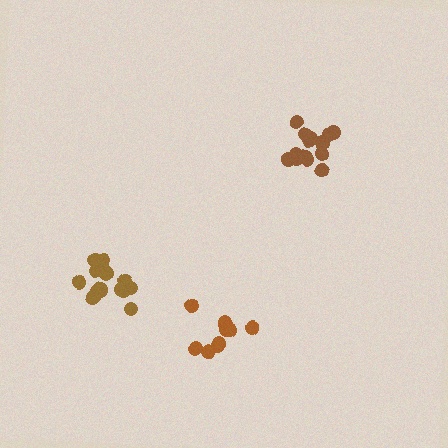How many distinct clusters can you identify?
There are 3 distinct clusters.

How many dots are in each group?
Group 1: 15 dots, Group 2: 15 dots, Group 3: 9 dots (39 total).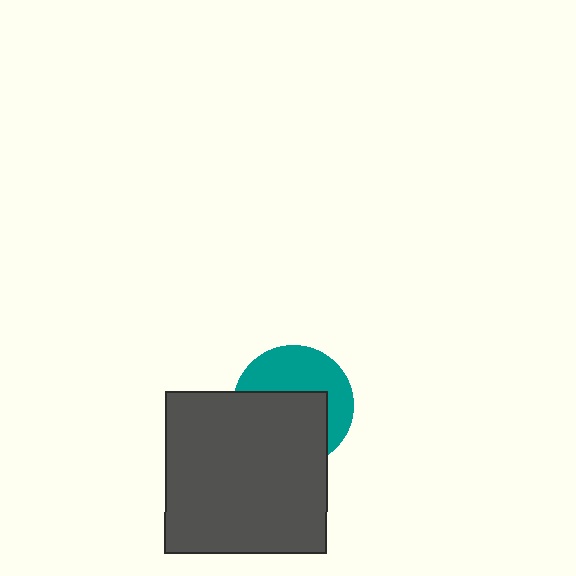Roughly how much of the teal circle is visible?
About half of it is visible (roughly 47%).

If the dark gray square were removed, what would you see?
You would see the complete teal circle.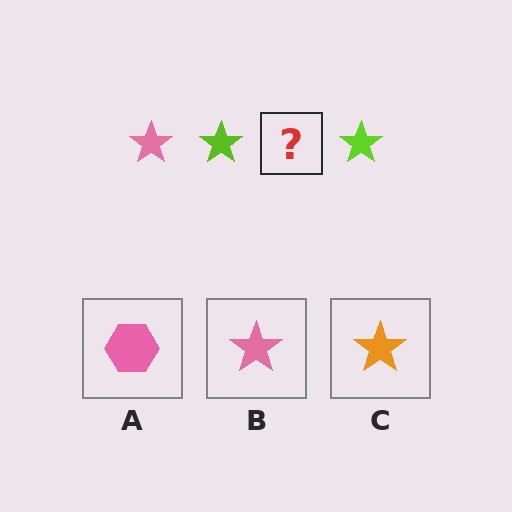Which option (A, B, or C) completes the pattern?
B.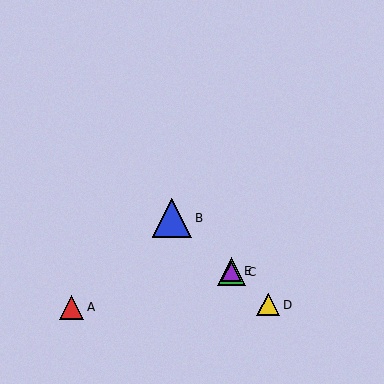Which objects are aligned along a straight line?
Objects B, C, D, E are aligned along a straight line.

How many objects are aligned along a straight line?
4 objects (B, C, D, E) are aligned along a straight line.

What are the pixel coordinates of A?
Object A is at (71, 307).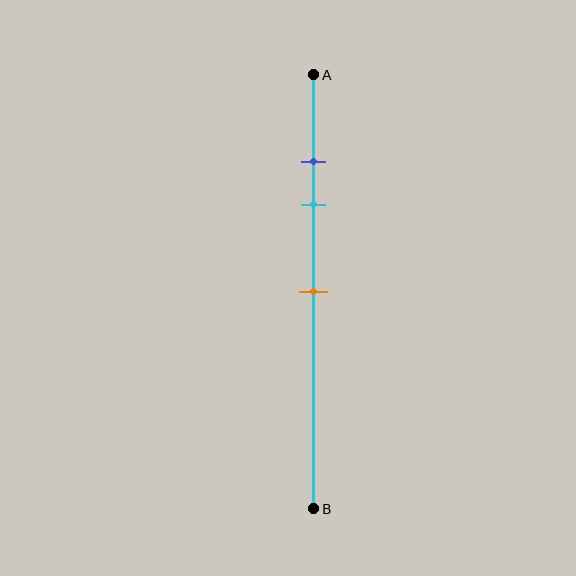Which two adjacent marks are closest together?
The blue and cyan marks are the closest adjacent pair.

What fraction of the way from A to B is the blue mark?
The blue mark is approximately 20% (0.2) of the way from A to B.